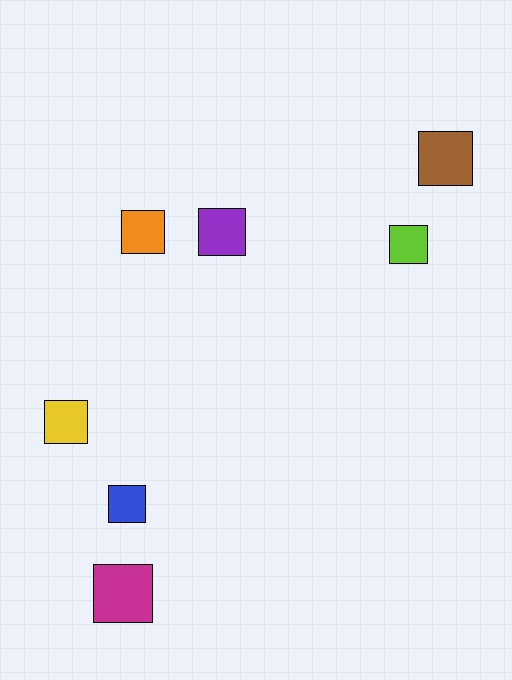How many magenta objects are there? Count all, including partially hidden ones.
There is 1 magenta object.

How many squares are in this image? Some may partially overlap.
There are 7 squares.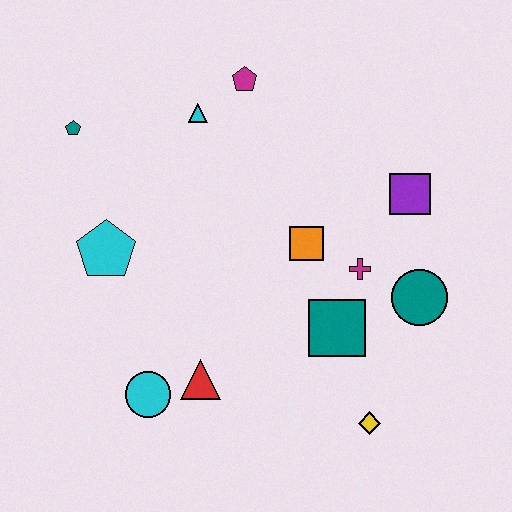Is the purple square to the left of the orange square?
No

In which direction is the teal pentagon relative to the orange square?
The teal pentagon is to the left of the orange square.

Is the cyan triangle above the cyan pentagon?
Yes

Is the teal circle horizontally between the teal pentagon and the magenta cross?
No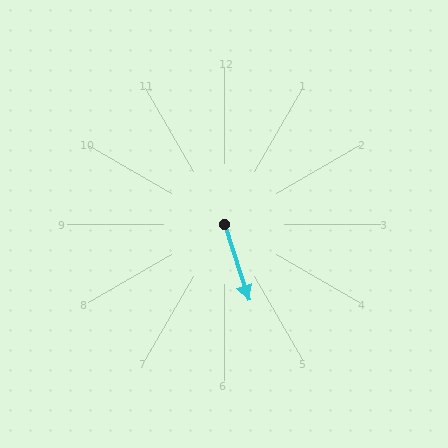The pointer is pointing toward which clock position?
Roughly 5 o'clock.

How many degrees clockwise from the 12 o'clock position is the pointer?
Approximately 162 degrees.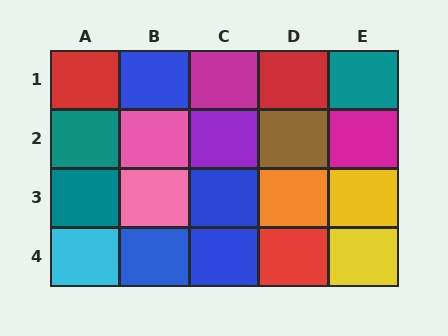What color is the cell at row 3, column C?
Blue.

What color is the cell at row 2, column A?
Teal.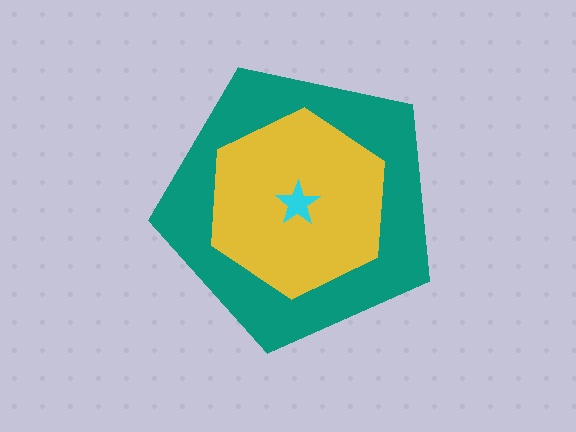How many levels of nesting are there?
3.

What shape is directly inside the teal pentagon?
The yellow hexagon.